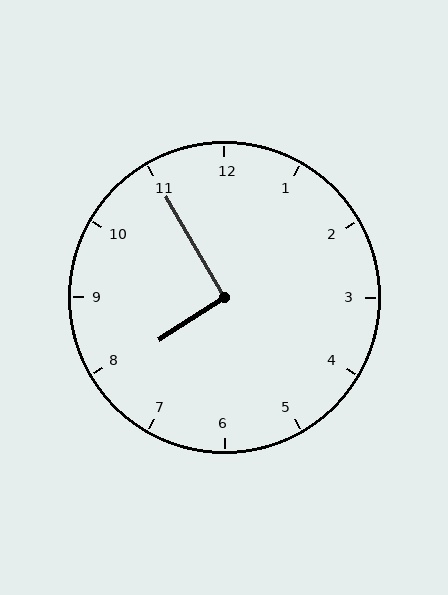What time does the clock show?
7:55.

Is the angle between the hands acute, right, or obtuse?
It is right.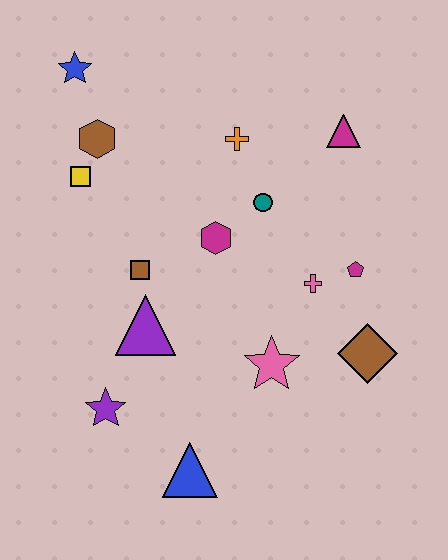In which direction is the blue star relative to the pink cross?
The blue star is to the left of the pink cross.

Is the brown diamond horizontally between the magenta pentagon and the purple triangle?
No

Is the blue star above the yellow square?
Yes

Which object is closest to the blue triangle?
The purple star is closest to the blue triangle.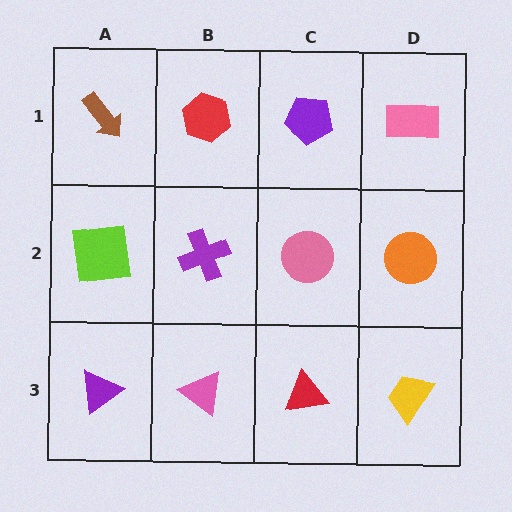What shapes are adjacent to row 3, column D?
An orange circle (row 2, column D), a red triangle (row 3, column C).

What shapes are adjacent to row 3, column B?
A purple cross (row 2, column B), a purple triangle (row 3, column A), a red triangle (row 3, column C).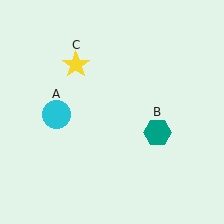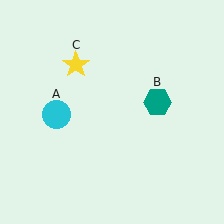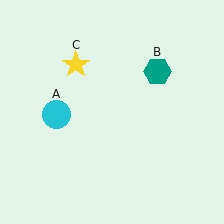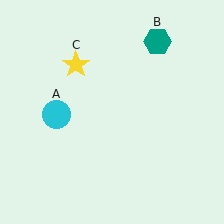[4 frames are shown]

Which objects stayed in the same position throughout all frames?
Cyan circle (object A) and yellow star (object C) remained stationary.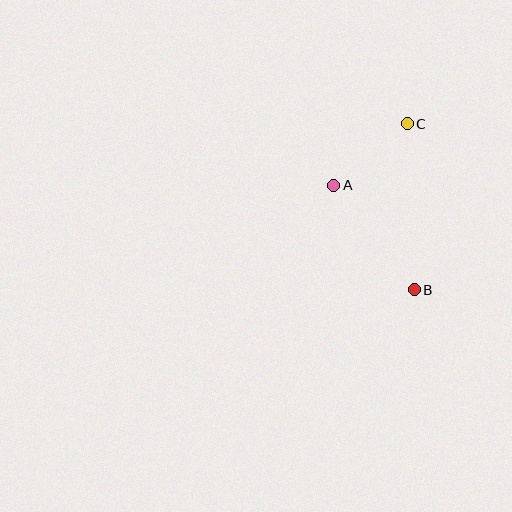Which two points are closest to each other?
Points A and C are closest to each other.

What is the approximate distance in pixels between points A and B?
The distance between A and B is approximately 132 pixels.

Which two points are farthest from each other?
Points B and C are farthest from each other.